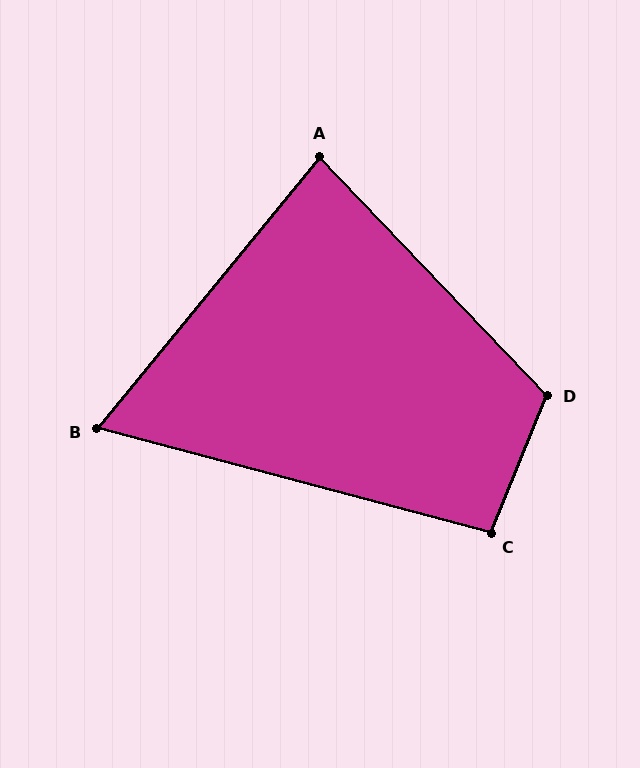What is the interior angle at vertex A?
Approximately 83 degrees (acute).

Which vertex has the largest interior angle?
D, at approximately 114 degrees.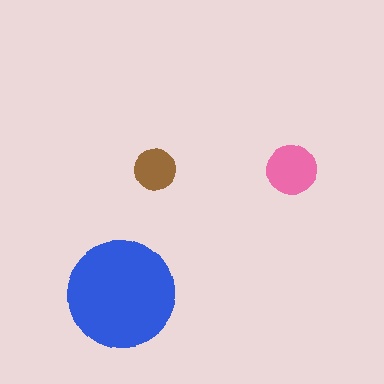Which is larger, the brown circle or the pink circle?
The pink one.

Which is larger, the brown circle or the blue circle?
The blue one.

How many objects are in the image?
There are 3 objects in the image.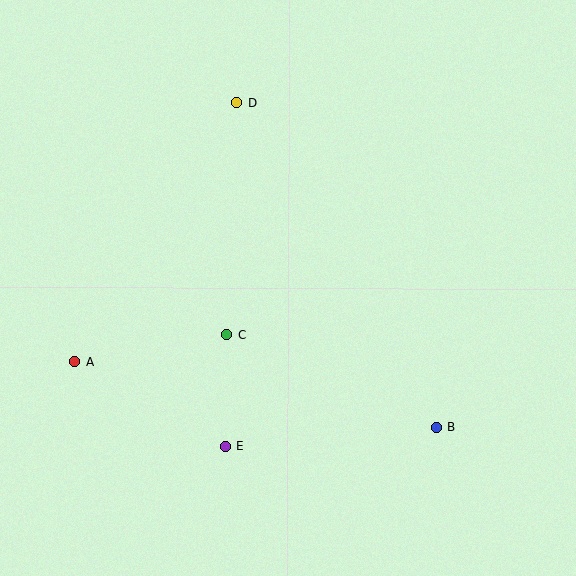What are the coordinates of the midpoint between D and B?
The midpoint between D and B is at (337, 265).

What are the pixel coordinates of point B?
Point B is at (437, 427).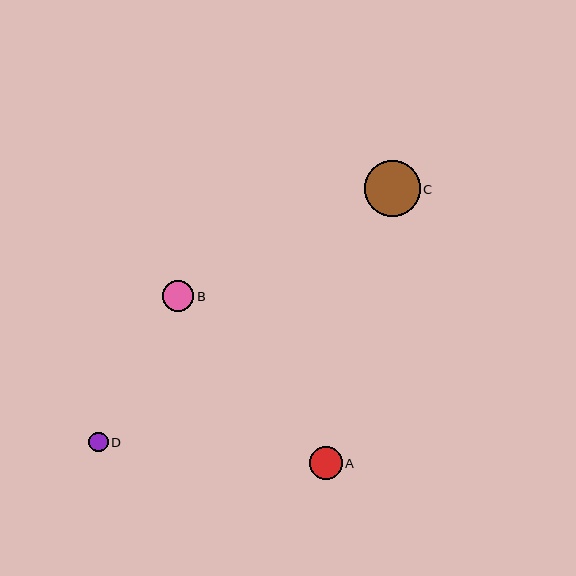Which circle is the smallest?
Circle D is the smallest with a size of approximately 19 pixels.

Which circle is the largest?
Circle C is the largest with a size of approximately 56 pixels.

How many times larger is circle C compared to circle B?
Circle C is approximately 1.8 times the size of circle B.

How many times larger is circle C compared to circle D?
Circle C is approximately 2.9 times the size of circle D.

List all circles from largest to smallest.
From largest to smallest: C, A, B, D.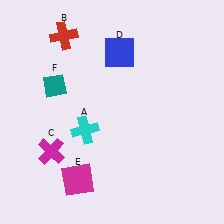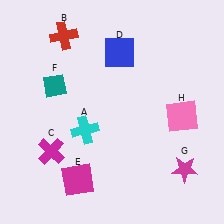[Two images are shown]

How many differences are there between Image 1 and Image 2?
There are 2 differences between the two images.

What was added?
A magenta star (G), a pink square (H) were added in Image 2.